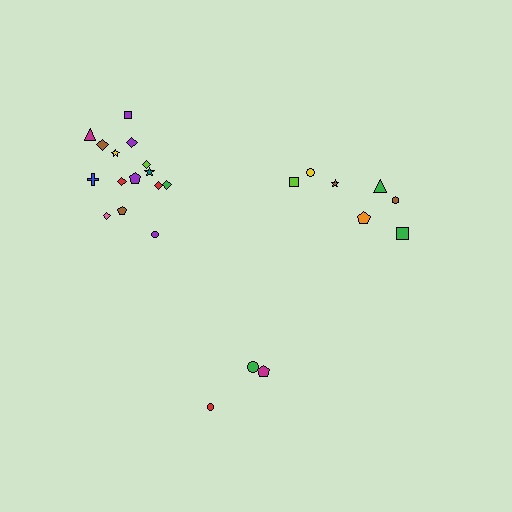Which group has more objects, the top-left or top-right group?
The top-left group.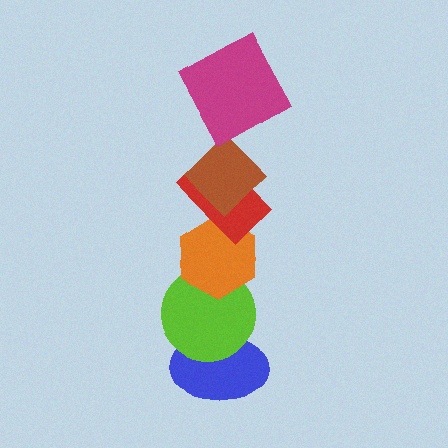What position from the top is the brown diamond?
The brown diamond is 2nd from the top.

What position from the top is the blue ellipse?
The blue ellipse is 6th from the top.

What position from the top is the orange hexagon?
The orange hexagon is 4th from the top.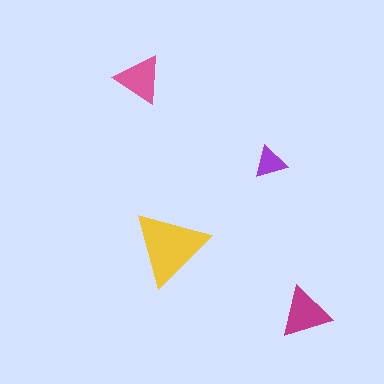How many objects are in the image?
There are 4 objects in the image.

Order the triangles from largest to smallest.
the yellow one, the magenta one, the pink one, the purple one.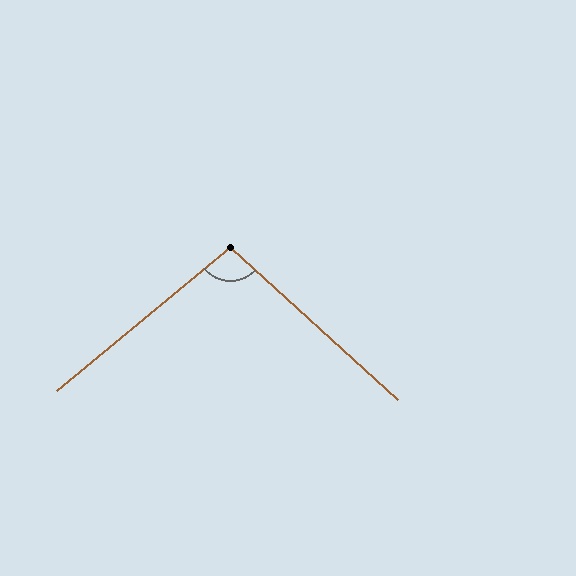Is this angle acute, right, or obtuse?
It is obtuse.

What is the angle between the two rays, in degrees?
Approximately 98 degrees.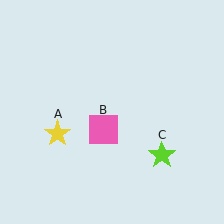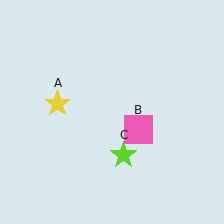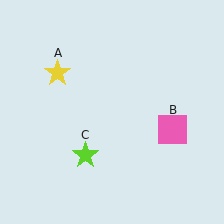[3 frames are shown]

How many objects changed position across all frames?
3 objects changed position: yellow star (object A), pink square (object B), lime star (object C).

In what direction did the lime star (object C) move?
The lime star (object C) moved left.